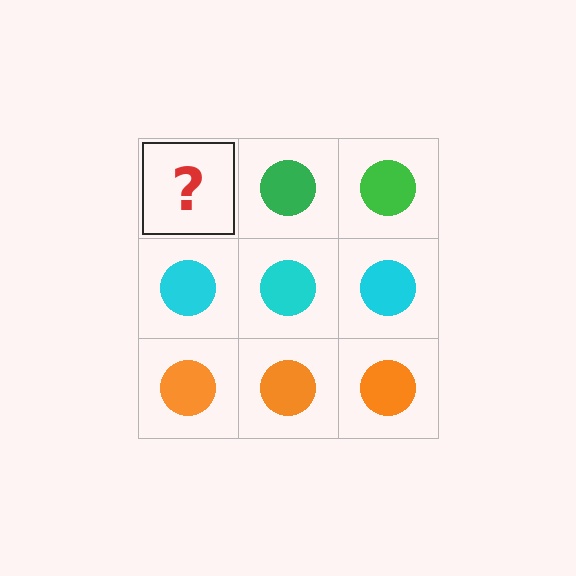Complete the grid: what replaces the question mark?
The question mark should be replaced with a green circle.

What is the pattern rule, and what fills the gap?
The rule is that each row has a consistent color. The gap should be filled with a green circle.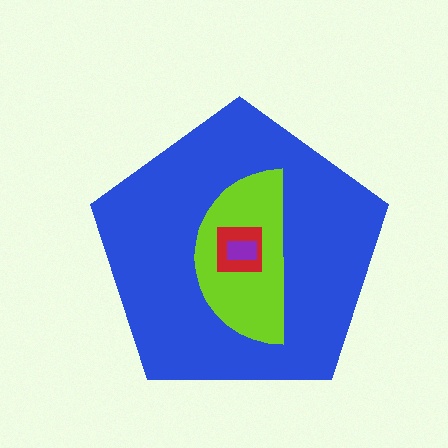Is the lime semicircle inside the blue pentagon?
Yes.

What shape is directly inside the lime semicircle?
The red square.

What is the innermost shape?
The purple rectangle.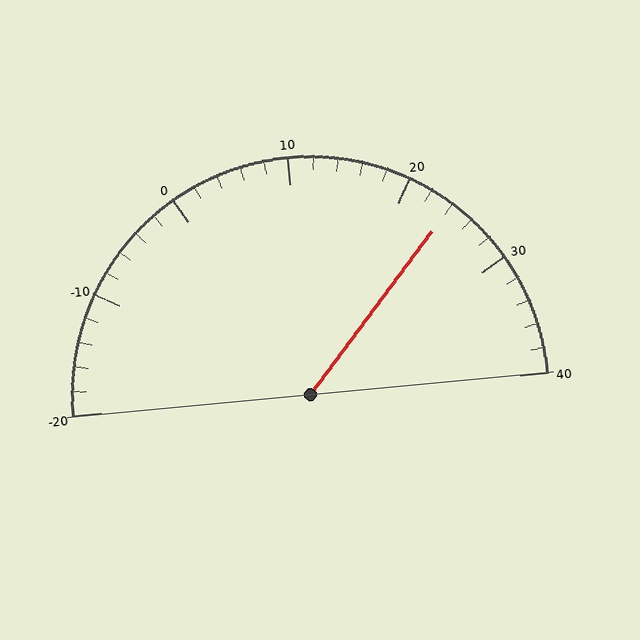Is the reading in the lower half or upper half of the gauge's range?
The reading is in the upper half of the range (-20 to 40).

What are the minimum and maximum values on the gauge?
The gauge ranges from -20 to 40.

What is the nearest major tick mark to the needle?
The nearest major tick mark is 20.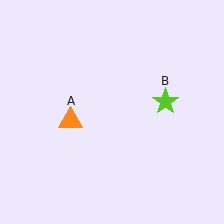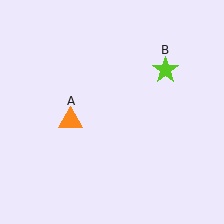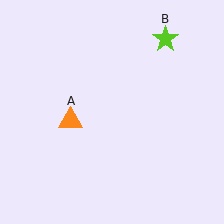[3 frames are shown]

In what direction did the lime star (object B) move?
The lime star (object B) moved up.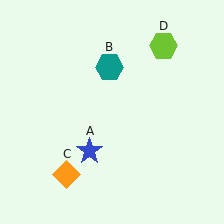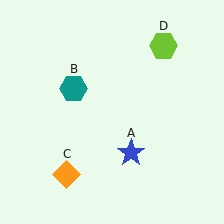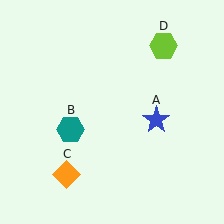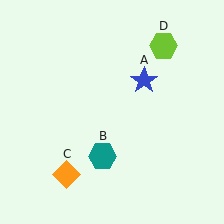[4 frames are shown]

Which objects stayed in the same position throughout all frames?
Orange diamond (object C) and lime hexagon (object D) remained stationary.